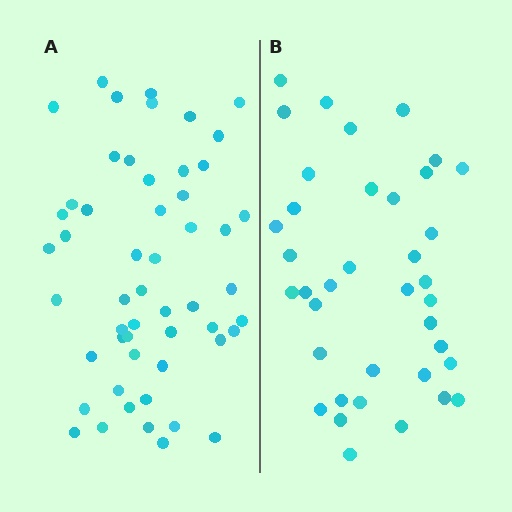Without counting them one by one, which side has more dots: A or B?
Region A (the left region) has more dots.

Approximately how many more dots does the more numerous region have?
Region A has approximately 15 more dots than region B.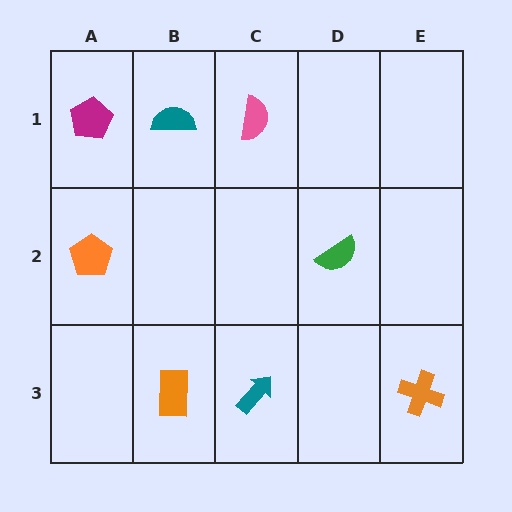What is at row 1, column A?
A magenta pentagon.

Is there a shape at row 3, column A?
No, that cell is empty.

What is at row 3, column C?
A teal arrow.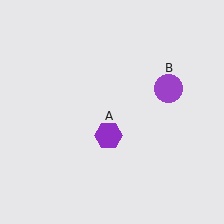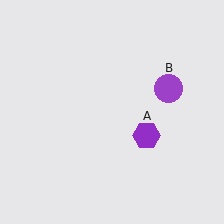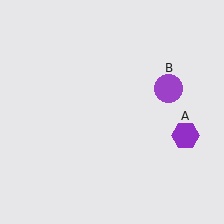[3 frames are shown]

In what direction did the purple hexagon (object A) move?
The purple hexagon (object A) moved right.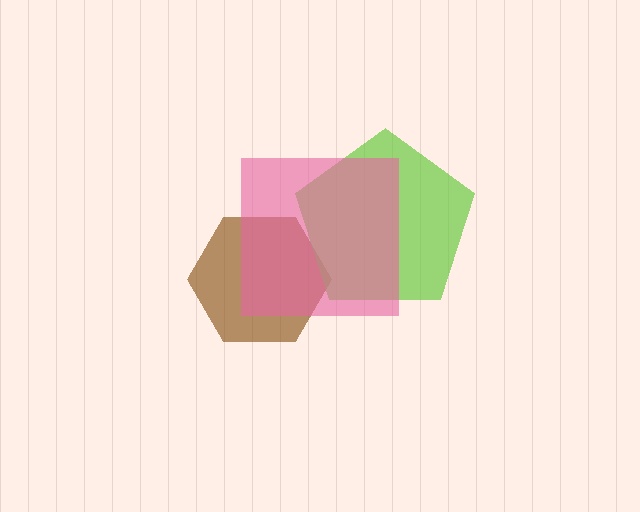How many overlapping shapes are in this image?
There are 3 overlapping shapes in the image.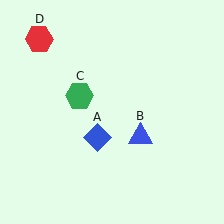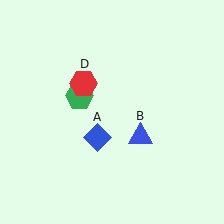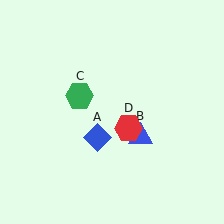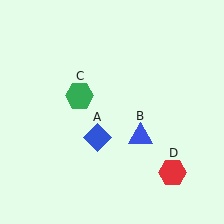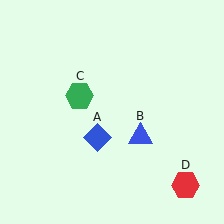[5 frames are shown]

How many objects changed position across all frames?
1 object changed position: red hexagon (object D).